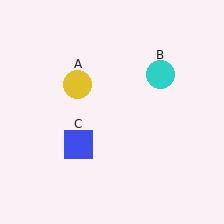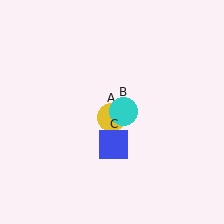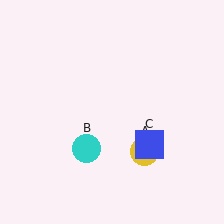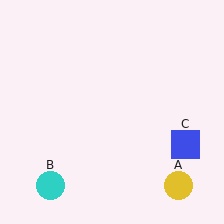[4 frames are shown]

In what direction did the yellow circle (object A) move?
The yellow circle (object A) moved down and to the right.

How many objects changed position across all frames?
3 objects changed position: yellow circle (object A), cyan circle (object B), blue square (object C).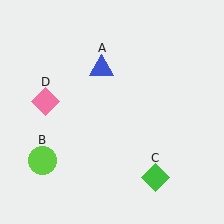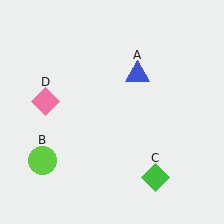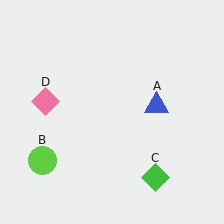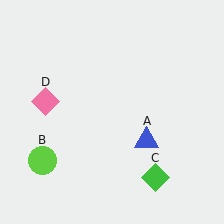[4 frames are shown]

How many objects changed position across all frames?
1 object changed position: blue triangle (object A).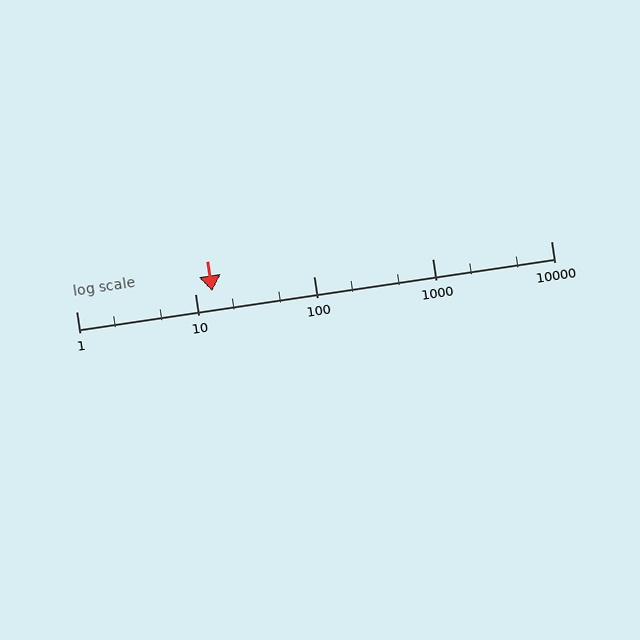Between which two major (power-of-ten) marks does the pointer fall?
The pointer is between 10 and 100.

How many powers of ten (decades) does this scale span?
The scale spans 4 decades, from 1 to 10000.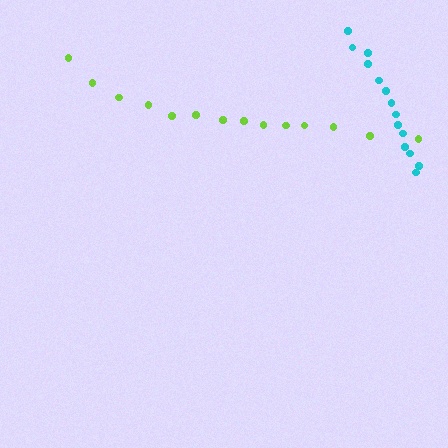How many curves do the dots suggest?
There are 2 distinct paths.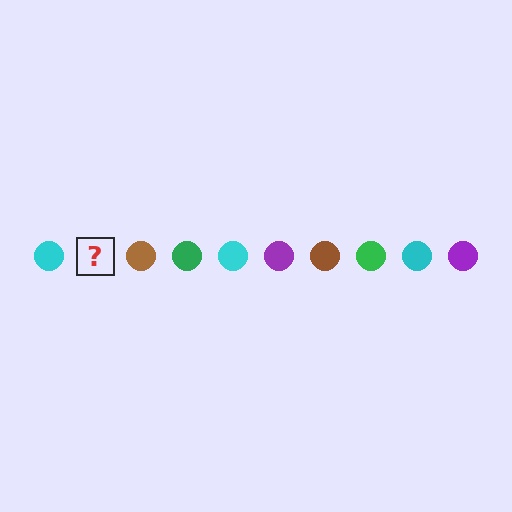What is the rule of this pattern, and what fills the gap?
The rule is that the pattern cycles through cyan, purple, brown, green circles. The gap should be filled with a purple circle.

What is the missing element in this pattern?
The missing element is a purple circle.